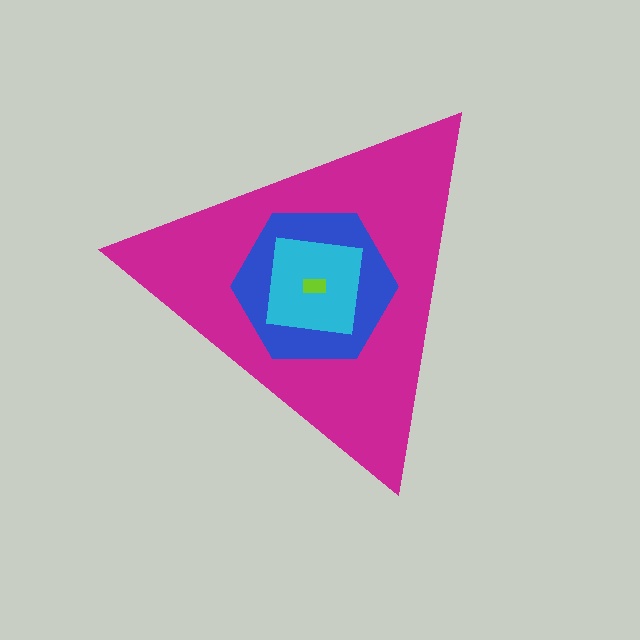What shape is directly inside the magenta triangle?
The blue hexagon.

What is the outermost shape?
The magenta triangle.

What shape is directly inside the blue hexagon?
The cyan square.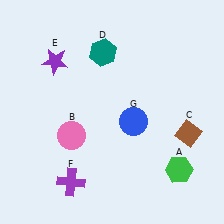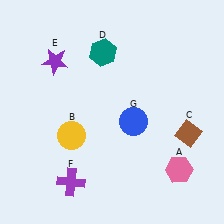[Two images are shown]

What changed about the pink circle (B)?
In Image 1, B is pink. In Image 2, it changed to yellow.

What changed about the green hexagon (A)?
In Image 1, A is green. In Image 2, it changed to pink.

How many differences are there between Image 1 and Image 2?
There are 2 differences between the two images.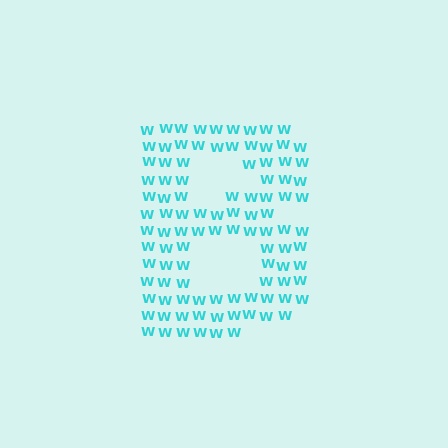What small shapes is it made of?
It is made of small letter W's.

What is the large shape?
The large shape is the letter B.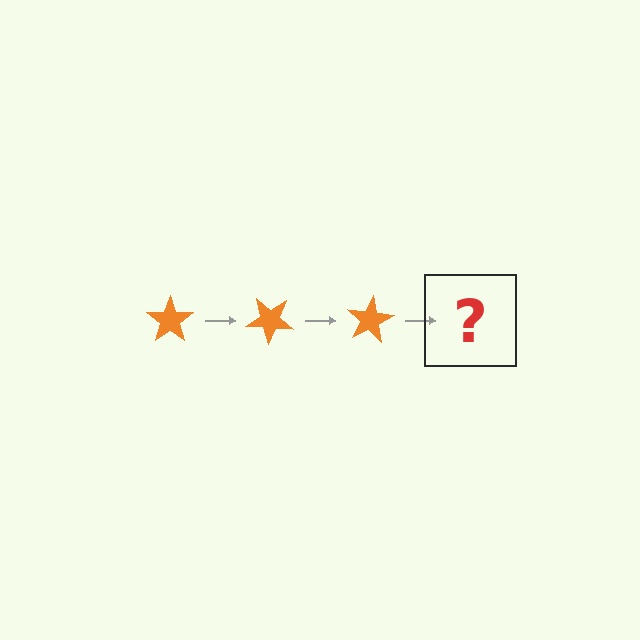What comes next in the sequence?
The next element should be an orange star rotated 120 degrees.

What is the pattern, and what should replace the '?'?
The pattern is that the star rotates 40 degrees each step. The '?' should be an orange star rotated 120 degrees.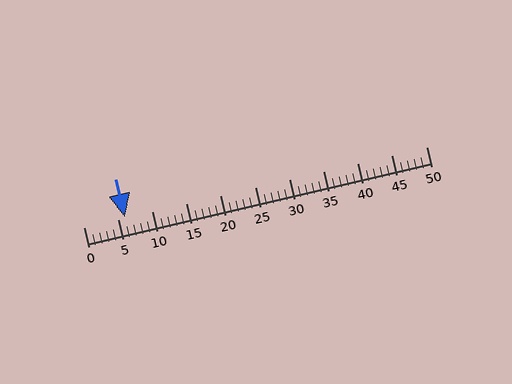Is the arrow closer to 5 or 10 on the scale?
The arrow is closer to 5.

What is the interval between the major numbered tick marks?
The major tick marks are spaced 5 units apart.